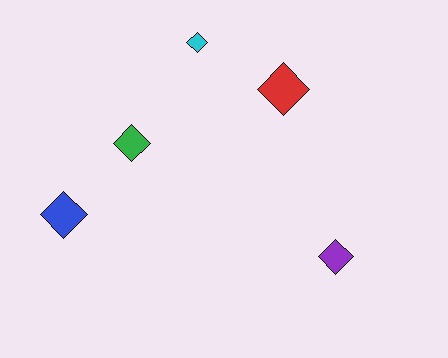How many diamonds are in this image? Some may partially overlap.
There are 5 diamonds.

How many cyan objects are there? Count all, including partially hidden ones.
There is 1 cyan object.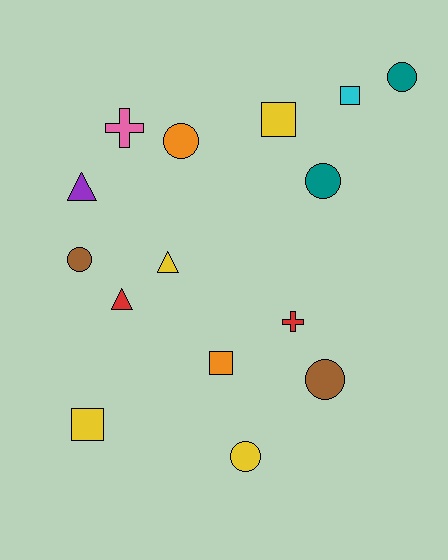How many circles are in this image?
There are 6 circles.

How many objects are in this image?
There are 15 objects.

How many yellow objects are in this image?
There are 4 yellow objects.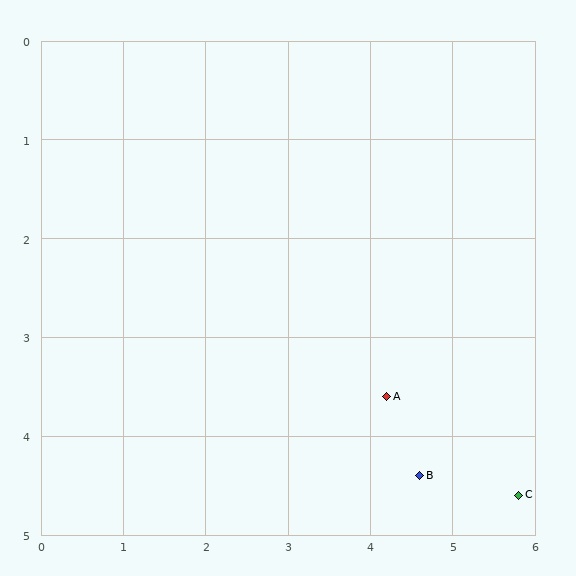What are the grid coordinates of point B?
Point B is at approximately (4.6, 4.4).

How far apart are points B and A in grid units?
Points B and A are about 0.9 grid units apart.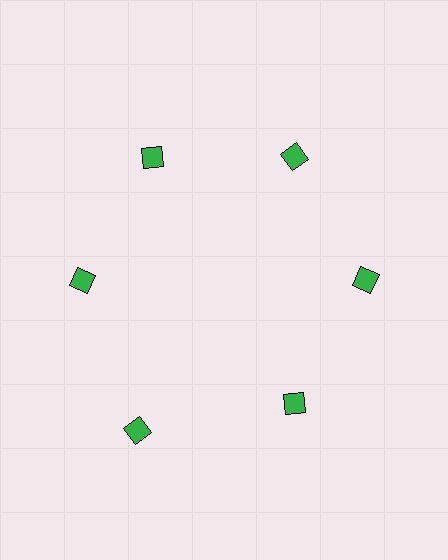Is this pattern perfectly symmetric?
No. The 6 green squares are arranged in a ring, but one element near the 7 o'clock position is pushed outward from the center, breaking the 6-fold rotational symmetry.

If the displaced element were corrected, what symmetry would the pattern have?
It would have 6-fold rotational symmetry — the pattern would map onto itself every 60 degrees.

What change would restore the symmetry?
The symmetry would be restored by moving it inward, back onto the ring so that all 6 squares sit at equal angles and equal distance from the center.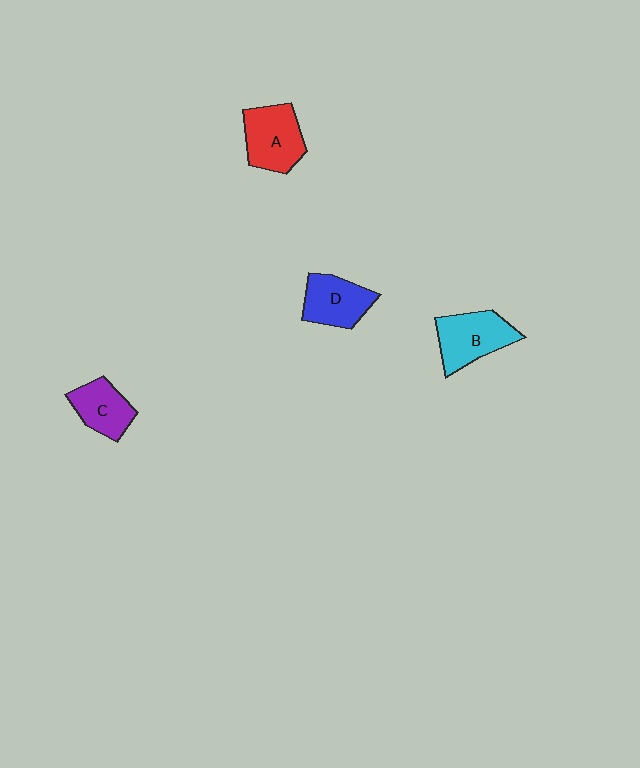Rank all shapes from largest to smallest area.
From largest to smallest: B (cyan), A (red), D (blue), C (purple).